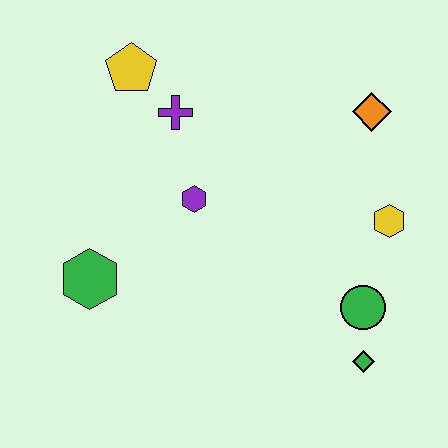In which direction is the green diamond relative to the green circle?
The green diamond is below the green circle.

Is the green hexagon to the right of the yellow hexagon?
No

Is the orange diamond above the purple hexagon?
Yes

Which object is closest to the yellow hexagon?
The green circle is closest to the yellow hexagon.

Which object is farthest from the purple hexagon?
The green diamond is farthest from the purple hexagon.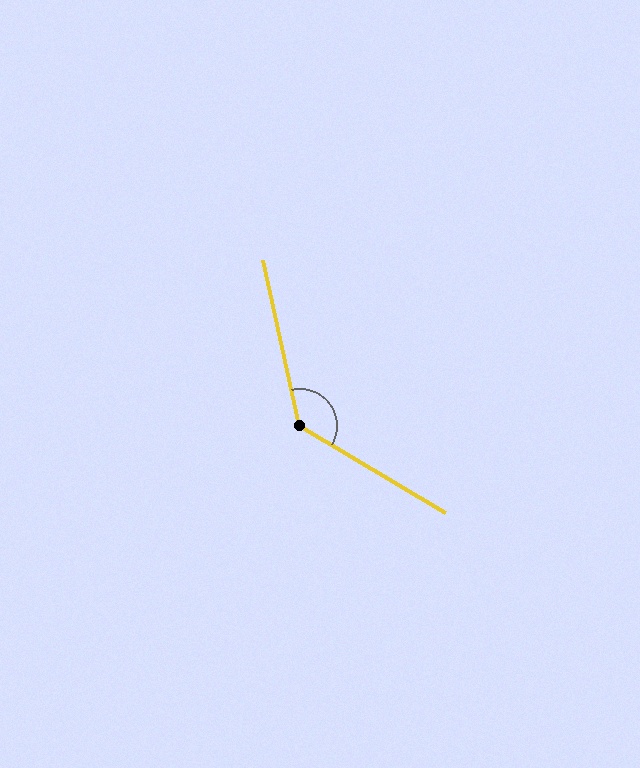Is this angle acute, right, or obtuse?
It is obtuse.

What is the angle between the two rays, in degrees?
Approximately 133 degrees.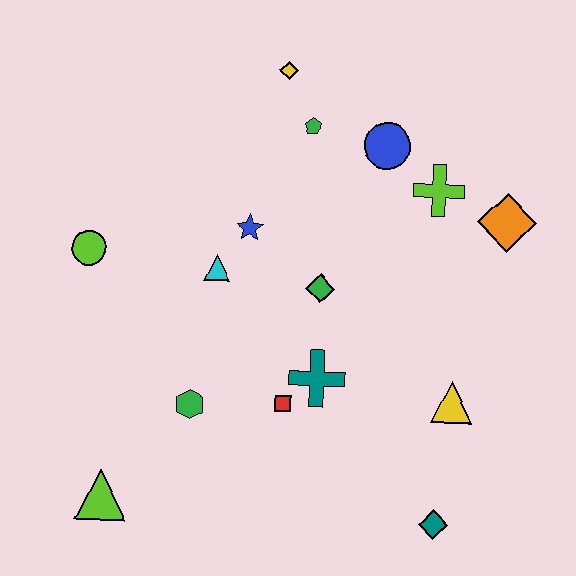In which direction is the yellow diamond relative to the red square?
The yellow diamond is above the red square.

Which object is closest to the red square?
The teal cross is closest to the red square.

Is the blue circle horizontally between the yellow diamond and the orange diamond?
Yes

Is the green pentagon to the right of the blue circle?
No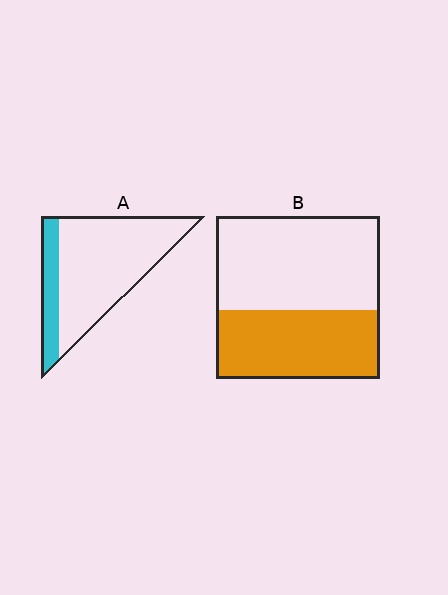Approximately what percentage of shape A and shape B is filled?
A is approximately 20% and B is approximately 40%.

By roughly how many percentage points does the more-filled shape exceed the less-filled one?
By roughly 20 percentage points (B over A).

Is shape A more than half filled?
No.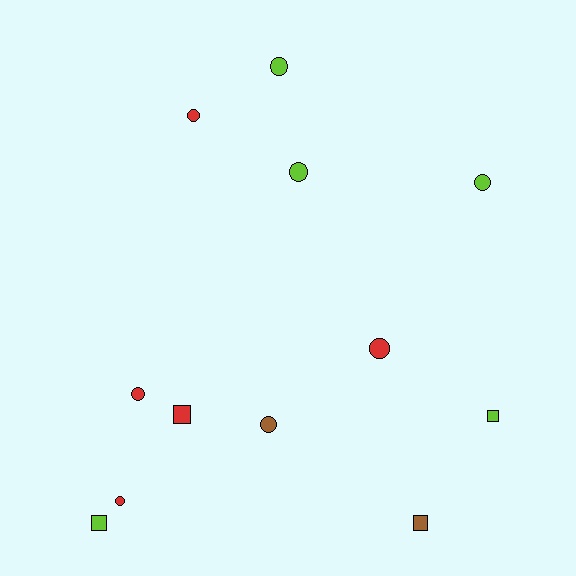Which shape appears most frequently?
Circle, with 8 objects.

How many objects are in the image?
There are 12 objects.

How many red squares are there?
There is 1 red square.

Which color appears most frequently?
Lime, with 5 objects.